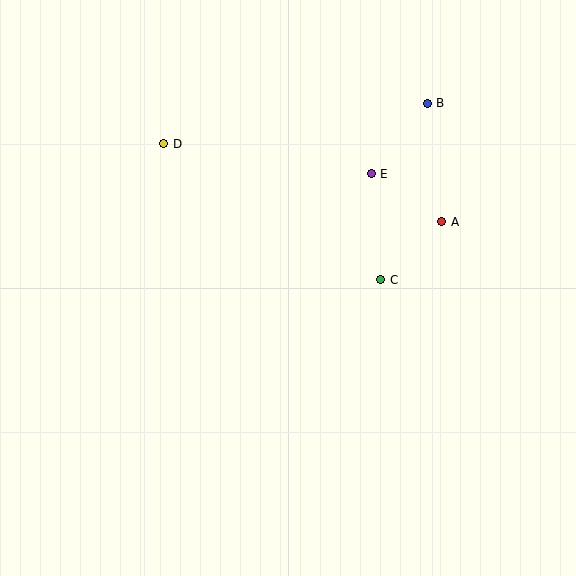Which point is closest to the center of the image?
Point C at (381, 280) is closest to the center.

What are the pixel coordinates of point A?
Point A is at (442, 222).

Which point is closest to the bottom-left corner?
Point D is closest to the bottom-left corner.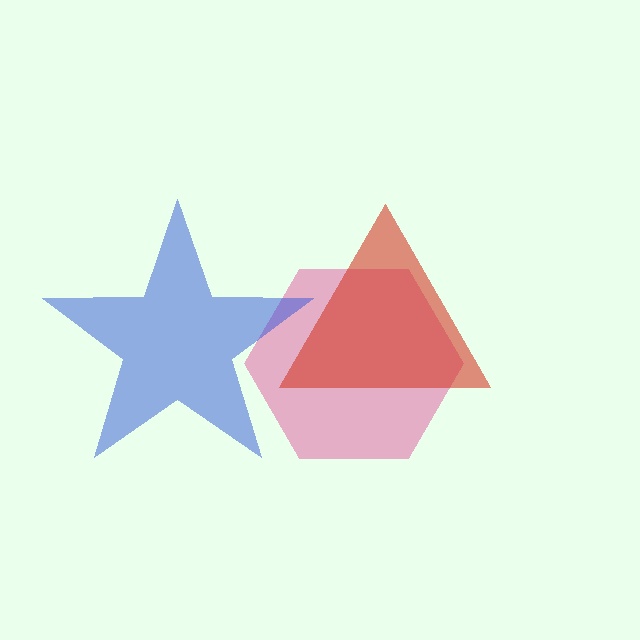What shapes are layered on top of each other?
The layered shapes are: a pink hexagon, a red triangle, a blue star.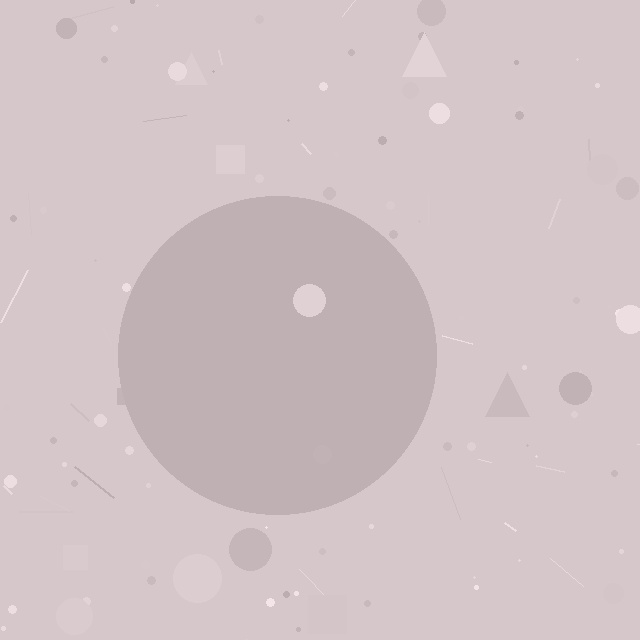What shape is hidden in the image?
A circle is hidden in the image.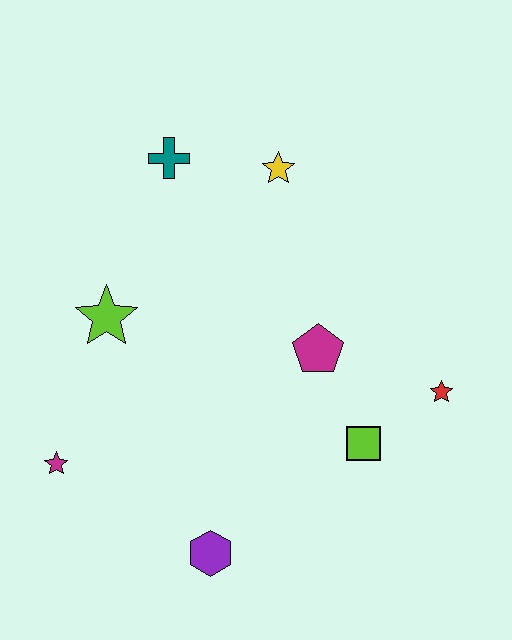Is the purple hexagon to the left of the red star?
Yes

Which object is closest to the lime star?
The magenta star is closest to the lime star.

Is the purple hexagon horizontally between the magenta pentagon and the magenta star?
Yes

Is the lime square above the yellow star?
No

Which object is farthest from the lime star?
The red star is farthest from the lime star.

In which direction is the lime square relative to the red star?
The lime square is to the left of the red star.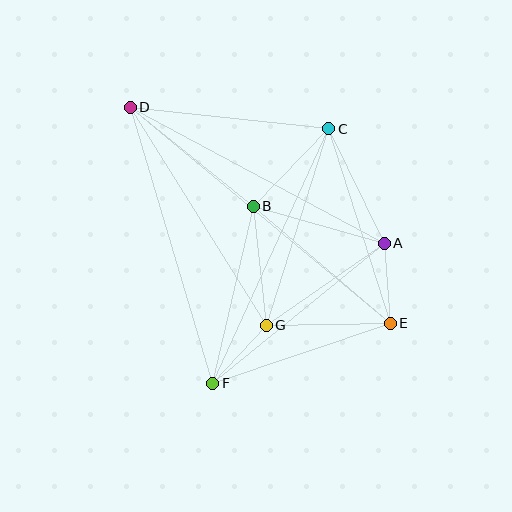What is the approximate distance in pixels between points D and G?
The distance between D and G is approximately 257 pixels.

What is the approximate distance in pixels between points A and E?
The distance between A and E is approximately 80 pixels.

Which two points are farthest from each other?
Points D and E are farthest from each other.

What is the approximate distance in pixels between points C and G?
The distance between C and G is approximately 206 pixels.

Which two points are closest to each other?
Points F and G are closest to each other.